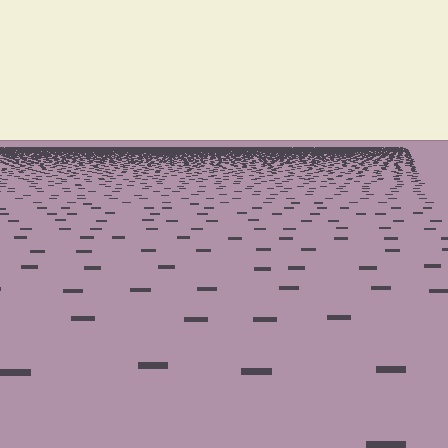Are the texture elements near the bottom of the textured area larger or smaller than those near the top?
Larger. Near the bottom, elements are closer to the viewer and appear at a bigger on-screen size.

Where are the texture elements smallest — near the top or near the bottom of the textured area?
Near the top.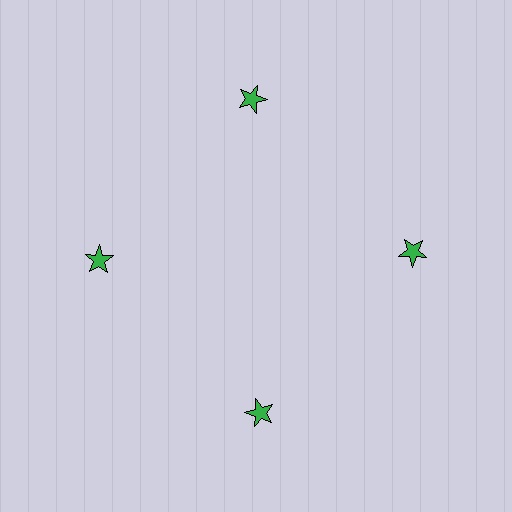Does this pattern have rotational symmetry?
Yes, this pattern has 4-fold rotational symmetry. It looks the same after rotating 90 degrees around the center.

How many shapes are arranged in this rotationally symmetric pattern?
There are 4 shapes, arranged in 4 groups of 1.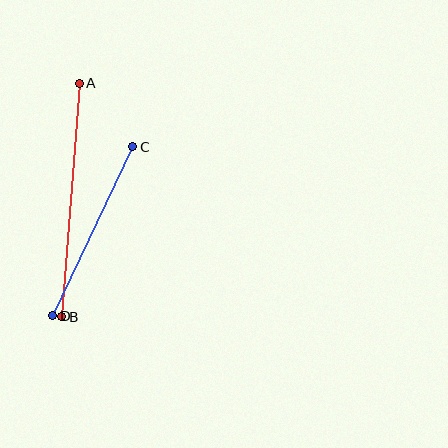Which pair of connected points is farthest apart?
Points A and B are farthest apart.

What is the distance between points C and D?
The distance is approximately 187 pixels.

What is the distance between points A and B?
The distance is approximately 234 pixels.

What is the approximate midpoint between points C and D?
The midpoint is at approximately (93, 231) pixels.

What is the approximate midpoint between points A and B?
The midpoint is at approximately (71, 200) pixels.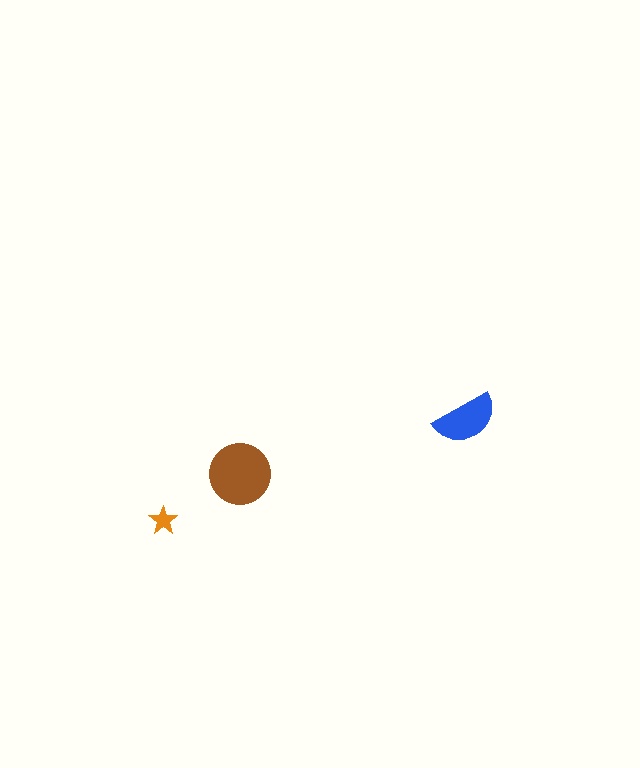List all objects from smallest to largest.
The orange star, the blue semicircle, the brown circle.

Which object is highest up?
The blue semicircle is topmost.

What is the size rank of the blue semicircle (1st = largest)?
2nd.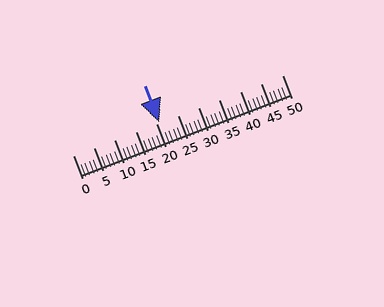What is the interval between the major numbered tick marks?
The major tick marks are spaced 5 units apart.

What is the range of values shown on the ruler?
The ruler shows values from 0 to 50.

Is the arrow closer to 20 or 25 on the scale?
The arrow is closer to 20.